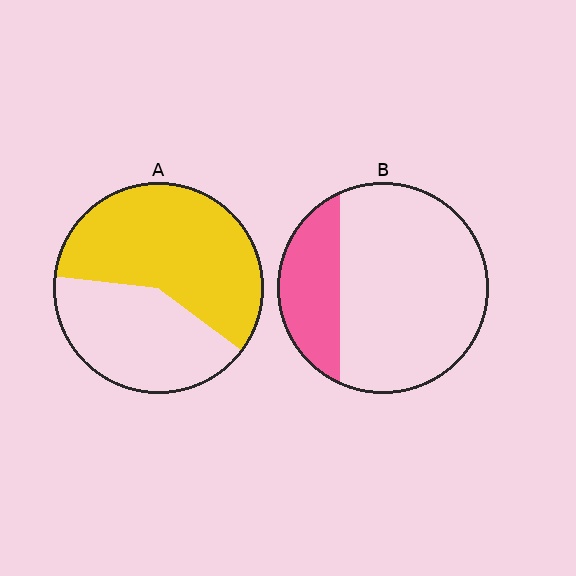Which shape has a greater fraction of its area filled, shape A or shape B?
Shape A.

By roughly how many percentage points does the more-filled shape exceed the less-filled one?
By roughly 35 percentage points (A over B).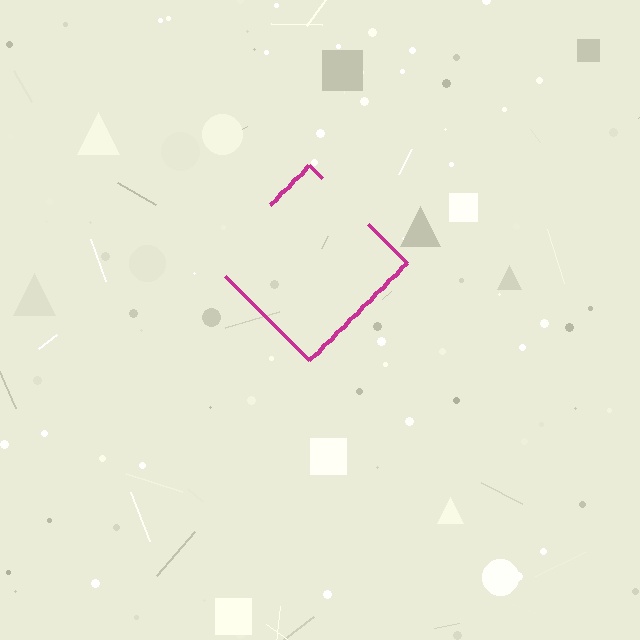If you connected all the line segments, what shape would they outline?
They would outline a diamond.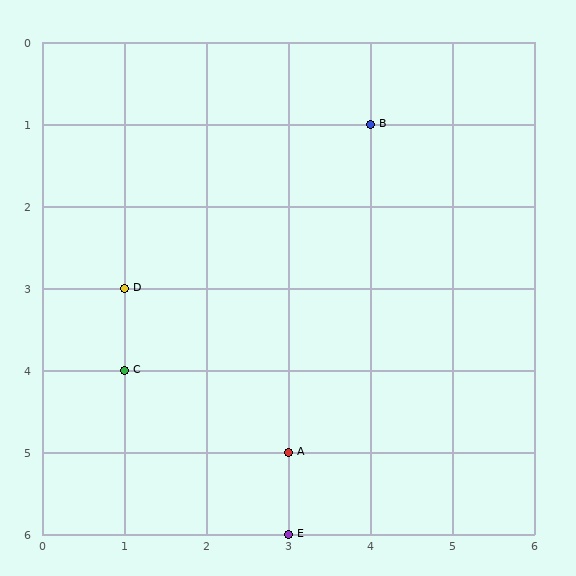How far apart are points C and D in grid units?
Points C and D are 1 row apart.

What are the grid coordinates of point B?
Point B is at grid coordinates (4, 1).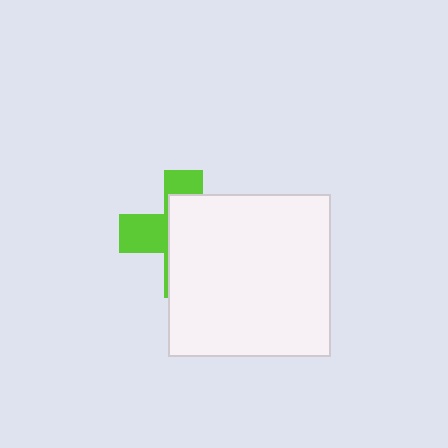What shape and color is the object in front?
The object in front is a white square.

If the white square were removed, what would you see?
You would see the complete lime cross.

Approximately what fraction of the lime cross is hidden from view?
Roughly 64% of the lime cross is hidden behind the white square.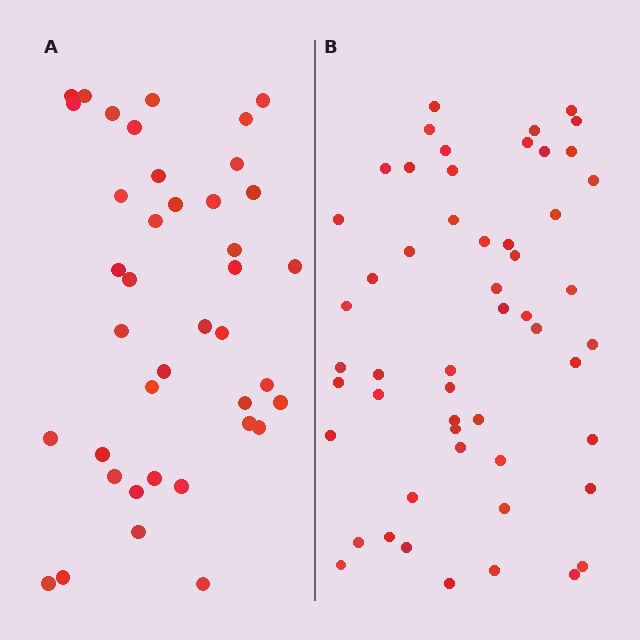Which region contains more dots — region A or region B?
Region B (the right region) has more dots.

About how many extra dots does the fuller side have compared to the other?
Region B has approximately 15 more dots than region A.